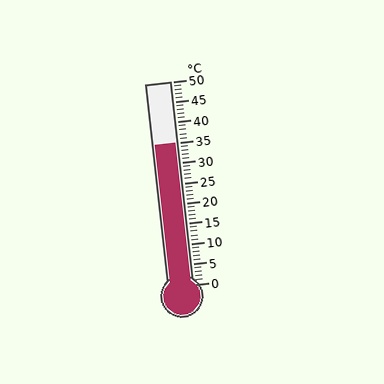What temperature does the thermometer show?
The thermometer shows approximately 35°C.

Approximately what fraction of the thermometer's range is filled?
The thermometer is filled to approximately 70% of its range.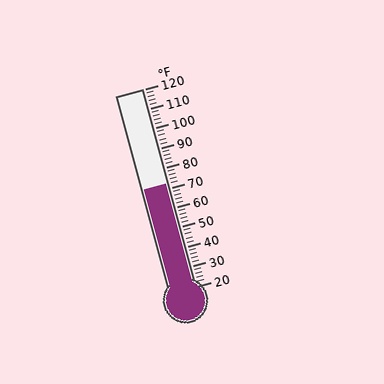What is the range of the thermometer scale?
The thermometer scale ranges from 20°F to 120°F.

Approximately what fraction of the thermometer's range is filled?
The thermometer is filled to approximately 50% of its range.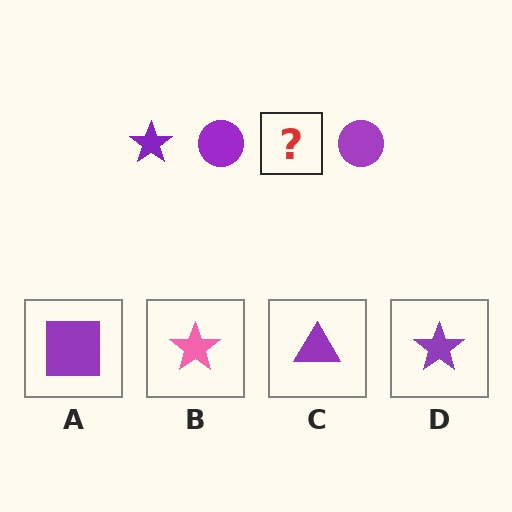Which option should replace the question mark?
Option D.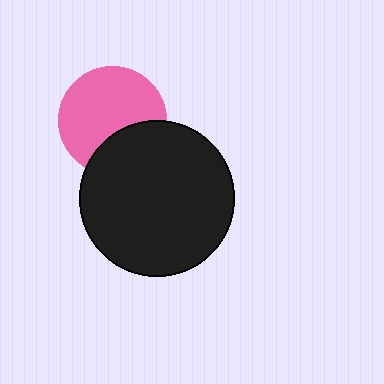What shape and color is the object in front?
The object in front is a black circle.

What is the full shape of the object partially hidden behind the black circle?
The partially hidden object is a pink circle.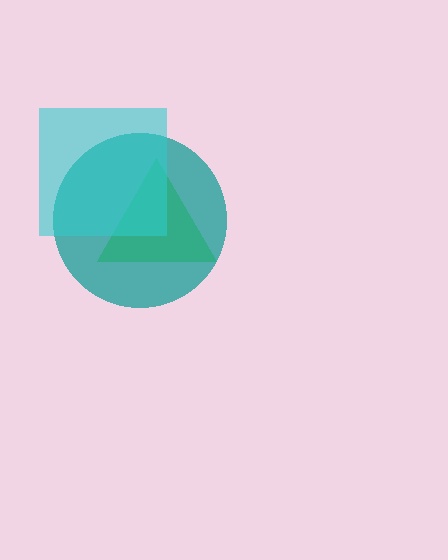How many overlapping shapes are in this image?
There are 3 overlapping shapes in the image.